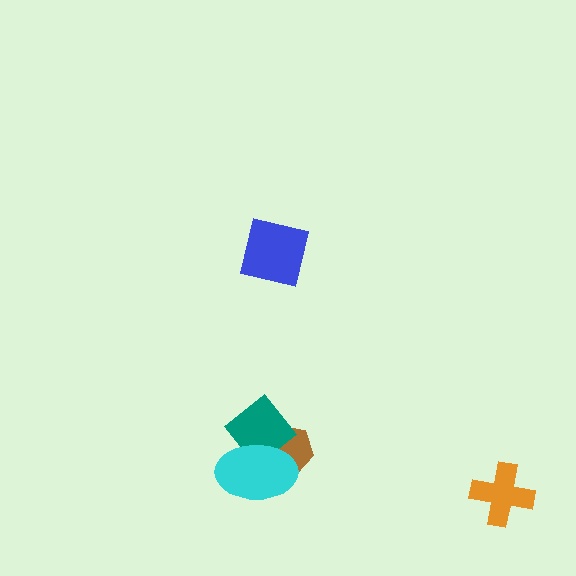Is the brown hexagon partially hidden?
Yes, it is partially covered by another shape.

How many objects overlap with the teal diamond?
2 objects overlap with the teal diamond.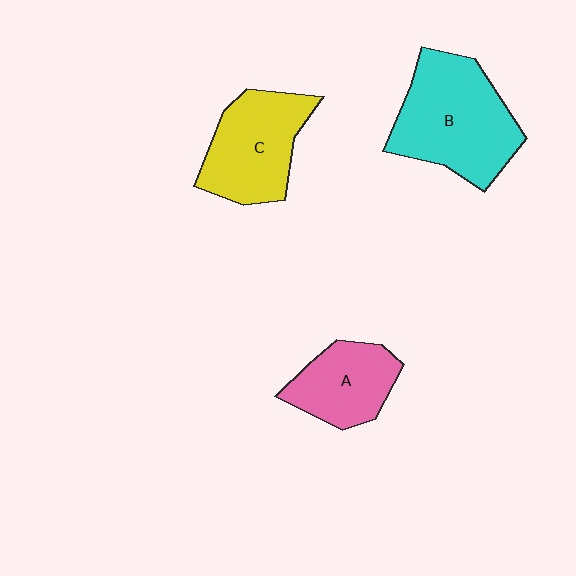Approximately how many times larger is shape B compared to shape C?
Approximately 1.3 times.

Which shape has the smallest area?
Shape A (pink).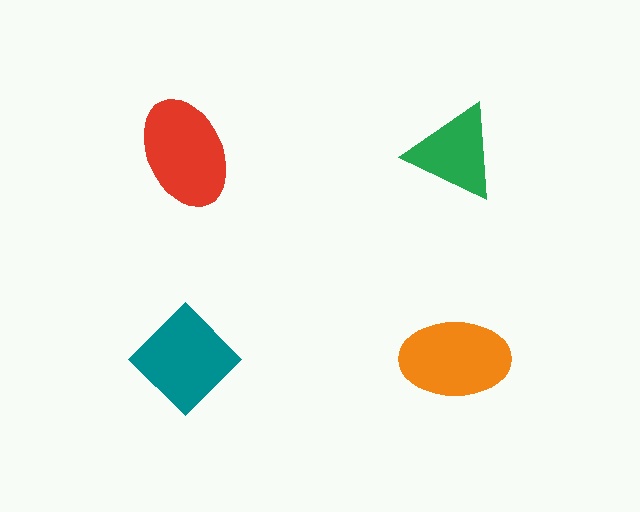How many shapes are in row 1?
2 shapes.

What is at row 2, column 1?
A teal diamond.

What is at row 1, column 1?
A red ellipse.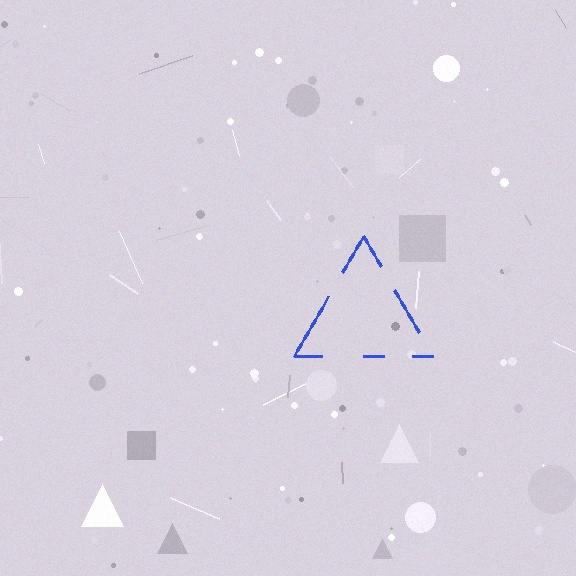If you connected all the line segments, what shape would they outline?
They would outline a triangle.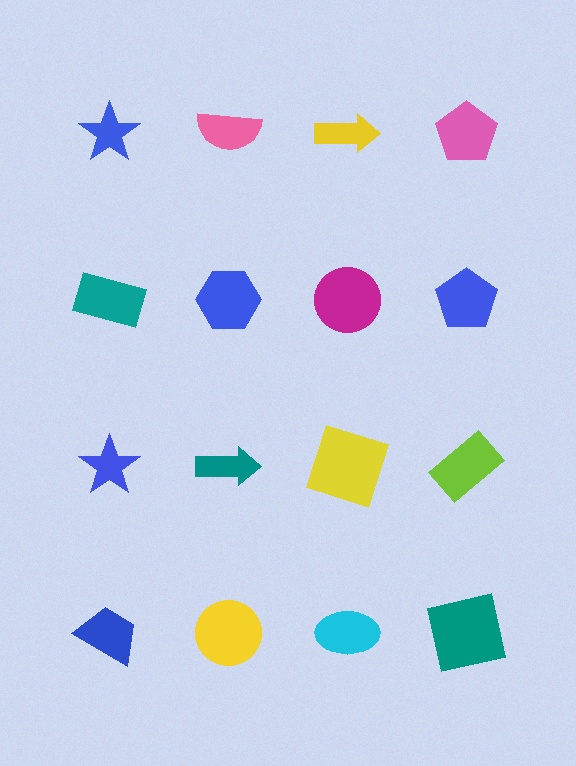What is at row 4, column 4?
A teal square.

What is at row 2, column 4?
A blue pentagon.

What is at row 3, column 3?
A yellow square.